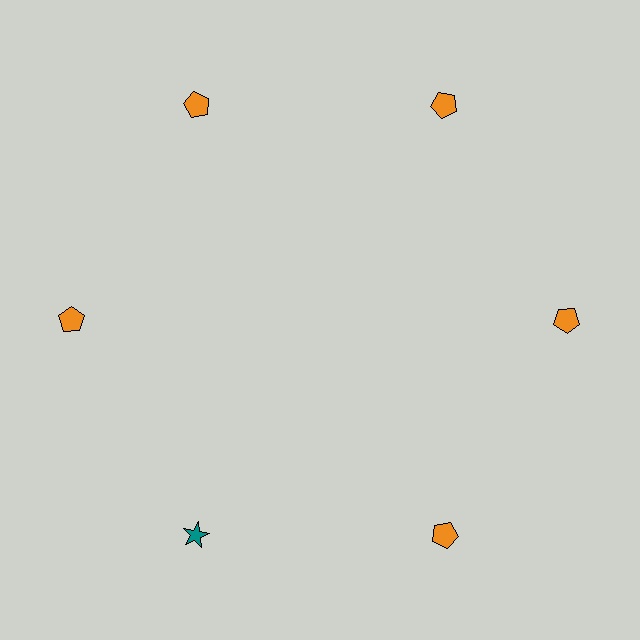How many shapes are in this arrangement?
There are 6 shapes arranged in a ring pattern.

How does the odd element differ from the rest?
It differs in both color (teal instead of orange) and shape (star instead of pentagon).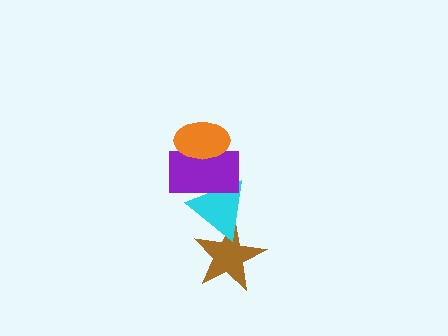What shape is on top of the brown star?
The cyan triangle is on top of the brown star.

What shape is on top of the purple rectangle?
The orange ellipse is on top of the purple rectangle.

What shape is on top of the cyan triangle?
The purple rectangle is on top of the cyan triangle.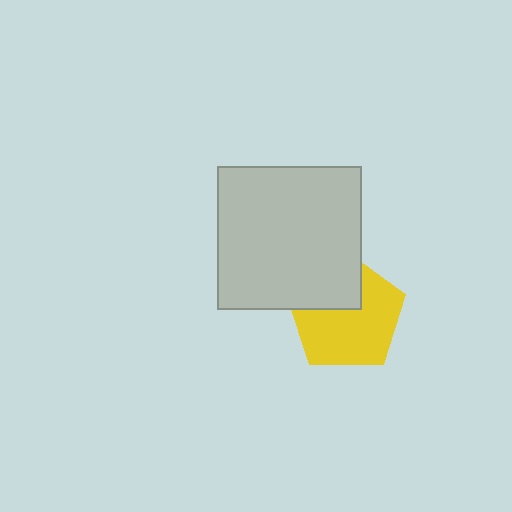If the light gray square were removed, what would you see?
You would see the complete yellow pentagon.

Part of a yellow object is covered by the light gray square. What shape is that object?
It is a pentagon.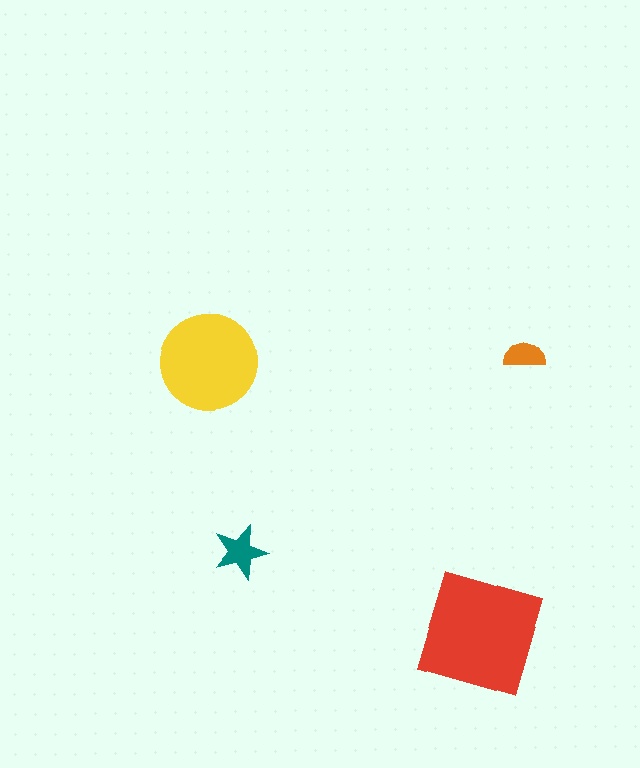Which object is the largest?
The red square.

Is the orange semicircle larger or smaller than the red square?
Smaller.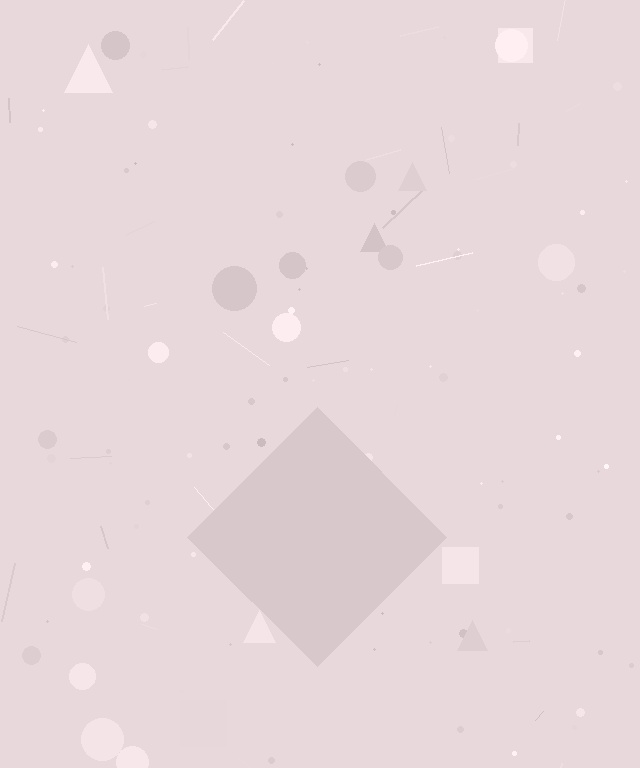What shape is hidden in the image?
A diamond is hidden in the image.